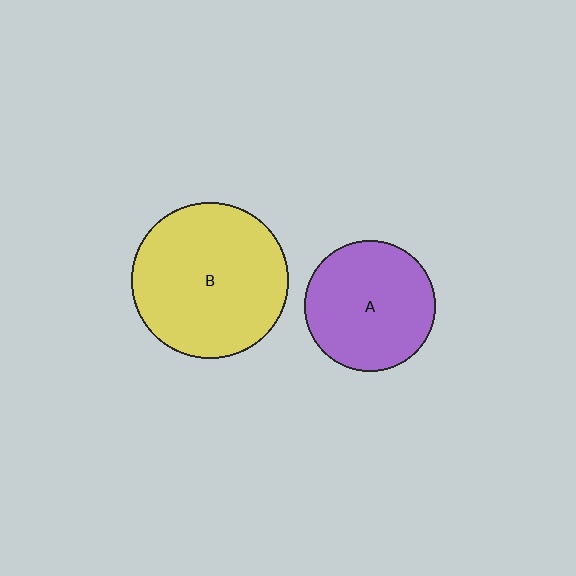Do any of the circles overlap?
No, none of the circles overlap.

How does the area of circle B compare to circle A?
Approximately 1.4 times.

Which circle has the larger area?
Circle B (yellow).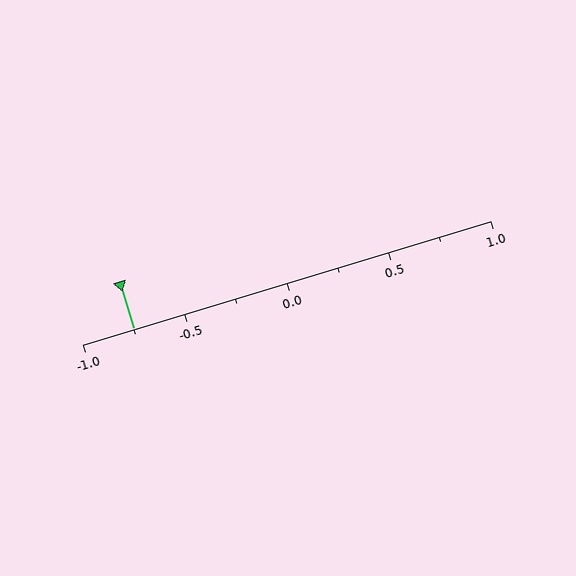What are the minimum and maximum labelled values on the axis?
The axis runs from -1.0 to 1.0.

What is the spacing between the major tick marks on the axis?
The major ticks are spaced 0.5 apart.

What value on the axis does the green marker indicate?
The marker indicates approximately -0.75.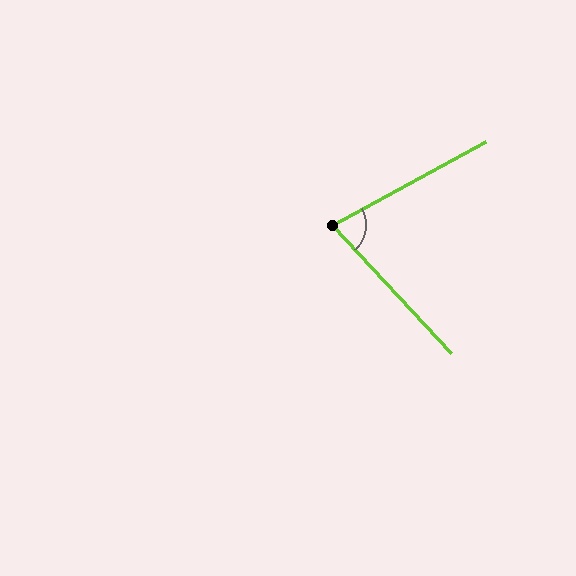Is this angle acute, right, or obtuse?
It is acute.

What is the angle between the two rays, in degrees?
Approximately 76 degrees.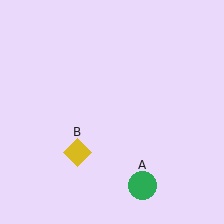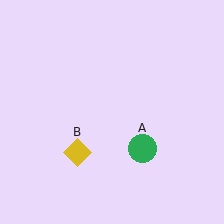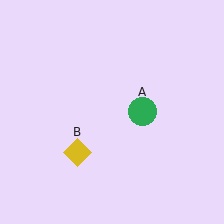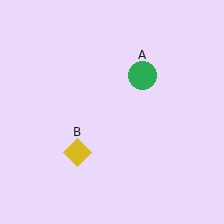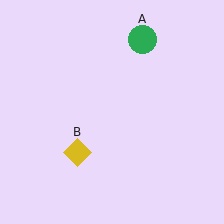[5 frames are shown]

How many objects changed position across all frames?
1 object changed position: green circle (object A).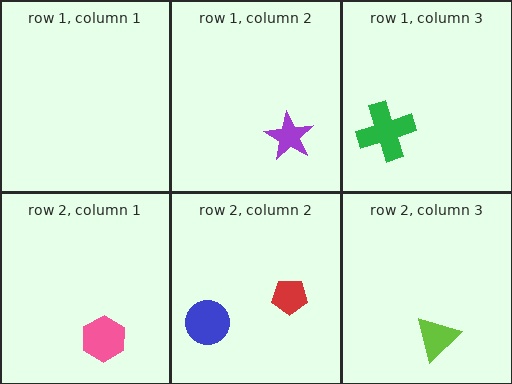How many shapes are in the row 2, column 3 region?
1.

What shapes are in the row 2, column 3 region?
The lime triangle.